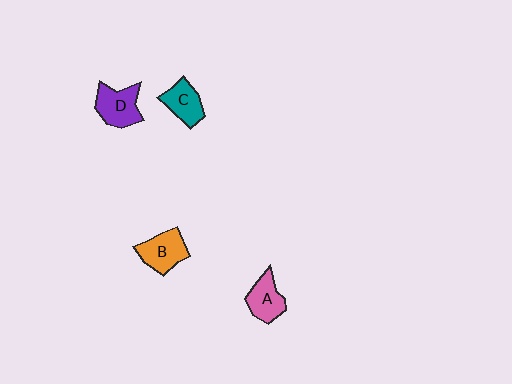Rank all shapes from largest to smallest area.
From largest to smallest: D (purple), B (orange), A (pink), C (teal).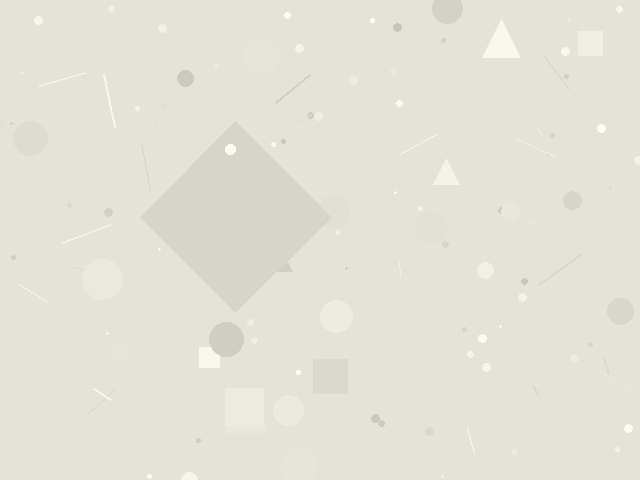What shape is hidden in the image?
A diamond is hidden in the image.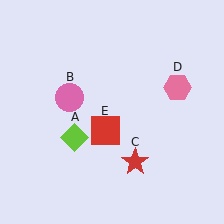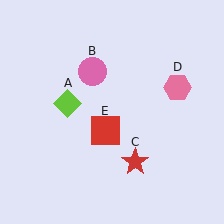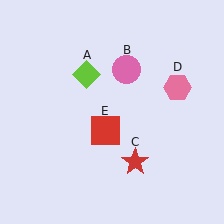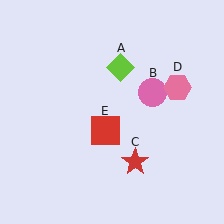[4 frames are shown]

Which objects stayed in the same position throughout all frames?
Red star (object C) and pink hexagon (object D) and red square (object E) remained stationary.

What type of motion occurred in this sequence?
The lime diamond (object A), pink circle (object B) rotated clockwise around the center of the scene.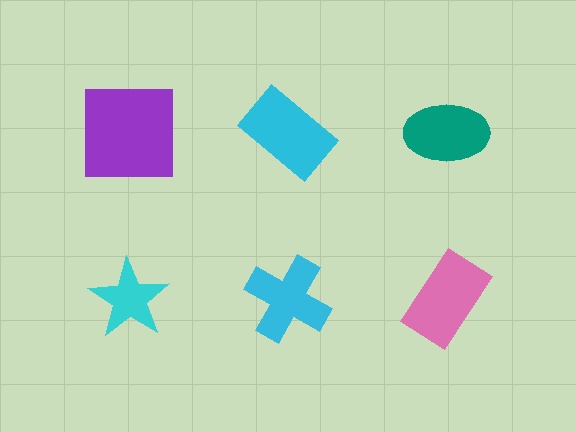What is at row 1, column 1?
A purple square.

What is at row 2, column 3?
A pink rectangle.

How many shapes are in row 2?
3 shapes.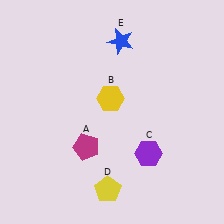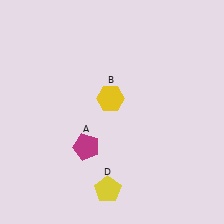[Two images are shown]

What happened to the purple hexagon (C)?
The purple hexagon (C) was removed in Image 2. It was in the bottom-right area of Image 1.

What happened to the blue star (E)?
The blue star (E) was removed in Image 2. It was in the top-right area of Image 1.